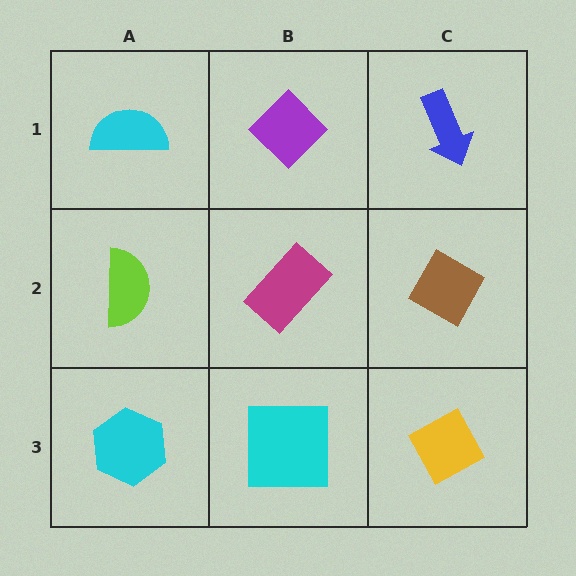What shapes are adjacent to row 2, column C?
A blue arrow (row 1, column C), a yellow diamond (row 3, column C), a magenta rectangle (row 2, column B).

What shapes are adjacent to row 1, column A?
A lime semicircle (row 2, column A), a purple diamond (row 1, column B).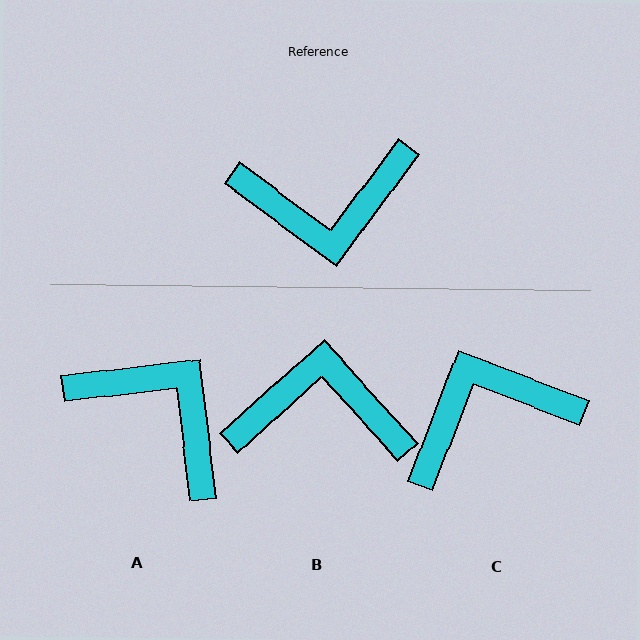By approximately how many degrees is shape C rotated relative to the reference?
Approximately 164 degrees clockwise.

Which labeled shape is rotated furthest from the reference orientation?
B, about 169 degrees away.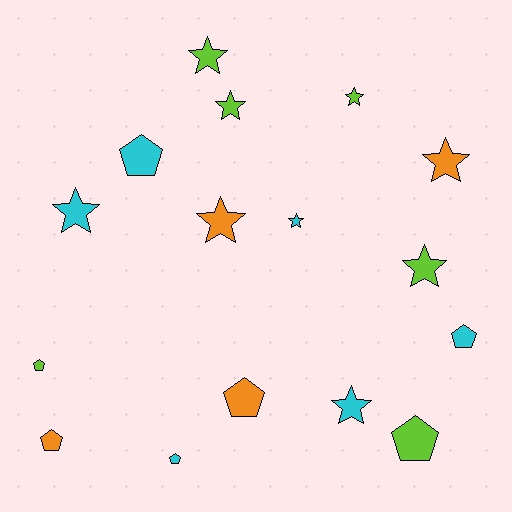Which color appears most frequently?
Cyan, with 6 objects.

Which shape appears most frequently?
Star, with 9 objects.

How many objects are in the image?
There are 16 objects.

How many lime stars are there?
There are 4 lime stars.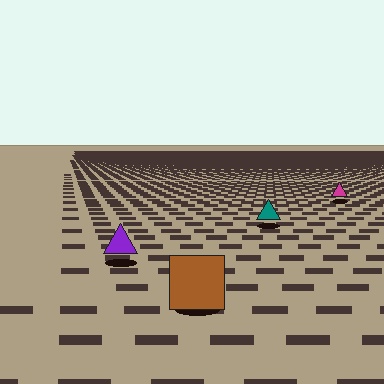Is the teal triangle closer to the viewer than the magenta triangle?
Yes. The teal triangle is closer — you can tell from the texture gradient: the ground texture is coarser near it.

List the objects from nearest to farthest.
From nearest to farthest: the brown square, the purple triangle, the teal triangle, the magenta triangle.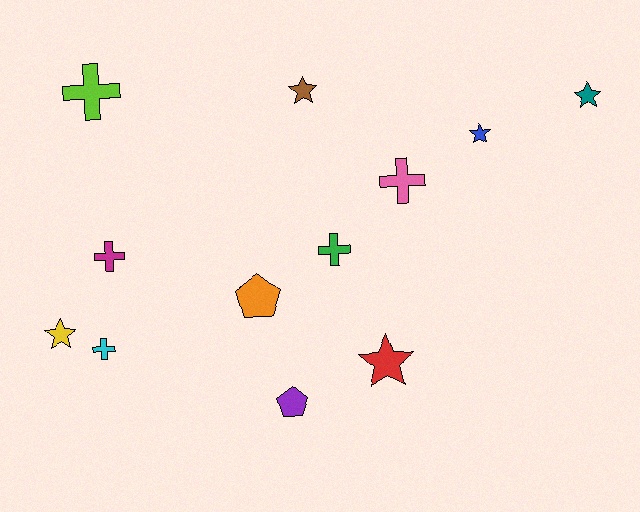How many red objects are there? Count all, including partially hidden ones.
There is 1 red object.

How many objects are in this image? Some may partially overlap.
There are 12 objects.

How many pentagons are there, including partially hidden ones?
There are 2 pentagons.